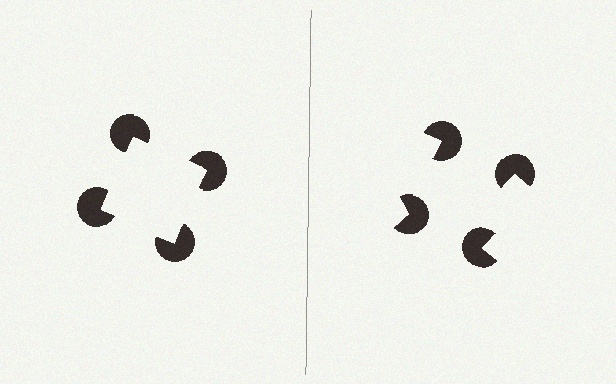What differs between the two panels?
The pac-man discs are positioned identically on both sides; only the wedge orientations differ. On the left they align to a square; on the right they are misaligned.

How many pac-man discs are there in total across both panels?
8 — 4 on each side.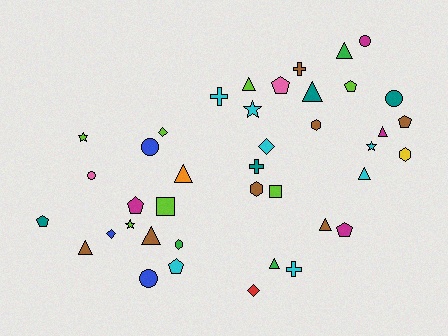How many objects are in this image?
There are 40 objects.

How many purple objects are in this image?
There are no purple objects.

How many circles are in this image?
There are 5 circles.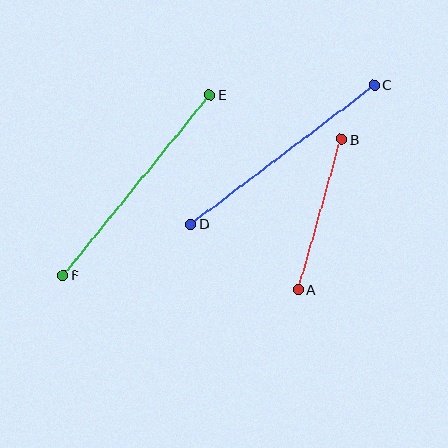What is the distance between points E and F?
The distance is approximately 232 pixels.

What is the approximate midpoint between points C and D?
The midpoint is at approximately (283, 154) pixels.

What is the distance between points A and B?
The distance is approximately 156 pixels.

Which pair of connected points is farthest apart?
Points E and F are farthest apart.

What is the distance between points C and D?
The distance is approximately 231 pixels.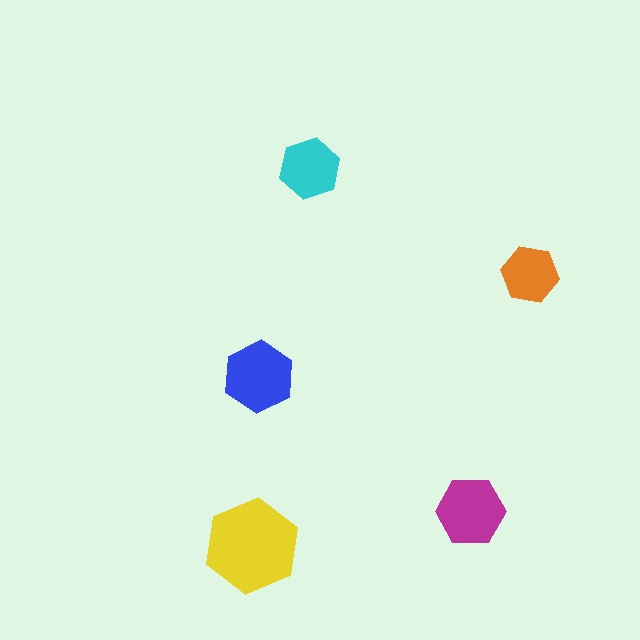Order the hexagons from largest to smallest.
the yellow one, the blue one, the magenta one, the cyan one, the orange one.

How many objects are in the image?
There are 5 objects in the image.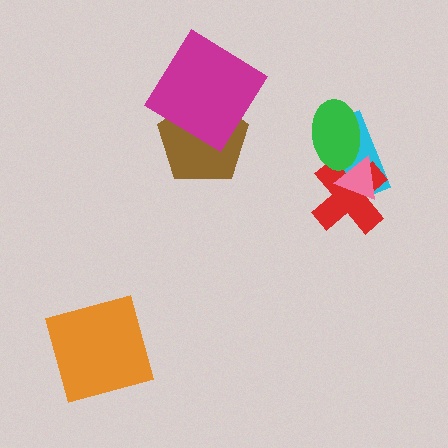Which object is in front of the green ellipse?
The pink triangle is in front of the green ellipse.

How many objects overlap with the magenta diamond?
1 object overlaps with the magenta diamond.